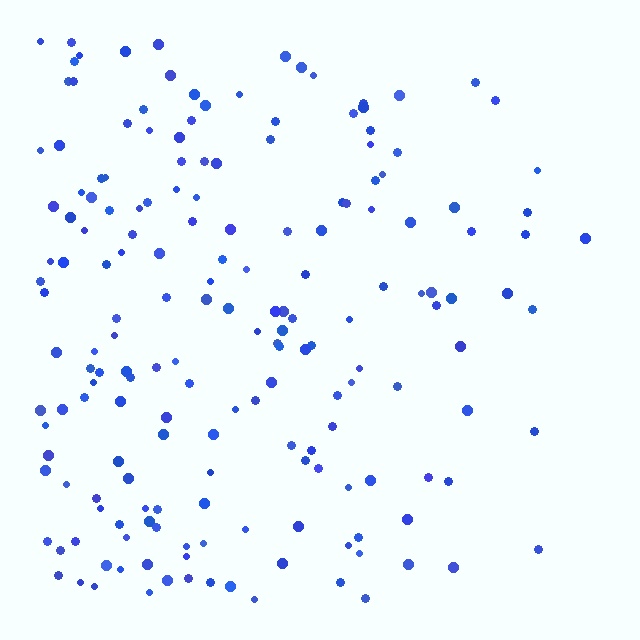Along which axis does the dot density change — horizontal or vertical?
Horizontal.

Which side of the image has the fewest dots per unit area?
The right.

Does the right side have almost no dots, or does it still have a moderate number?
Still a moderate number, just noticeably fewer than the left.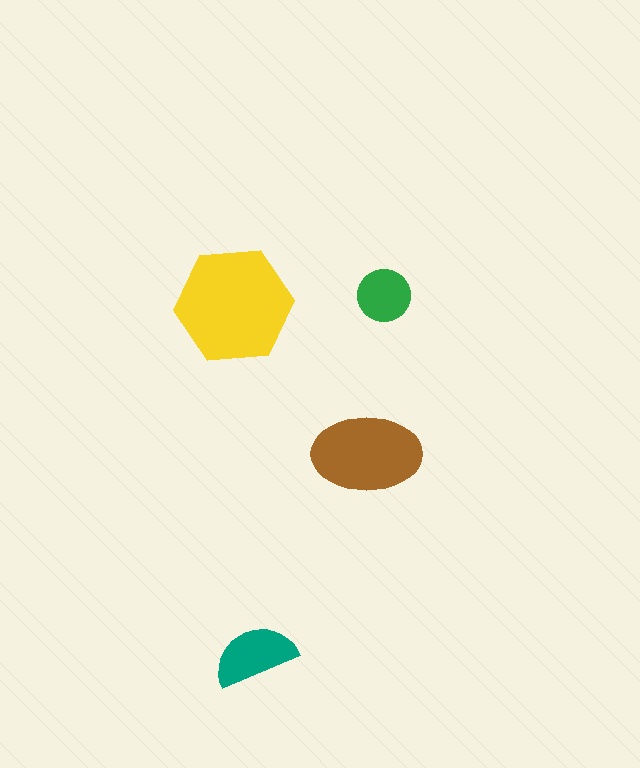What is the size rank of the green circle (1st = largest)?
4th.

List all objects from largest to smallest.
The yellow hexagon, the brown ellipse, the teal semicircle, the green circle.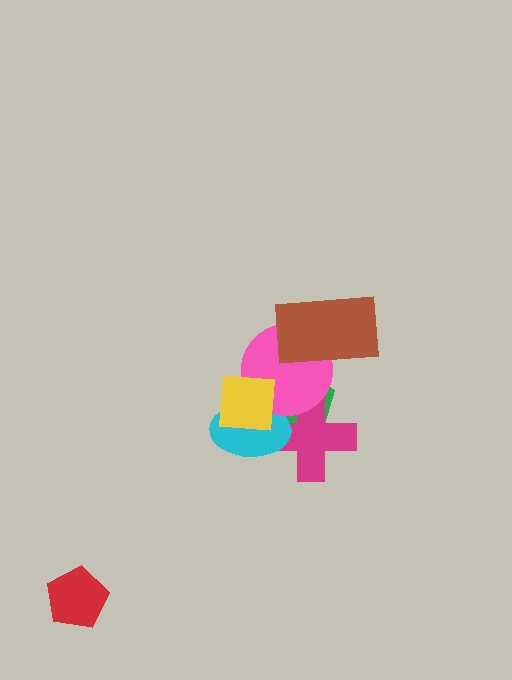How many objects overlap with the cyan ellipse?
4 objects overlap with the cyan ellipse.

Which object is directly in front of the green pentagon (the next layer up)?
The magenta cross is directly in front of the green pentagon.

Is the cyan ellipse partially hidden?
Yes, it is partially covered by another shape.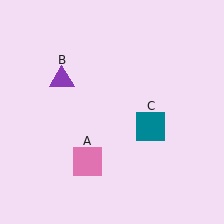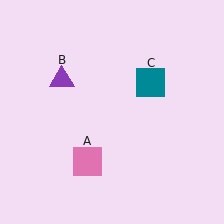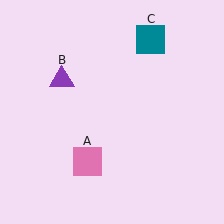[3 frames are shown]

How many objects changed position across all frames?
1 object changed position: teal square (object C).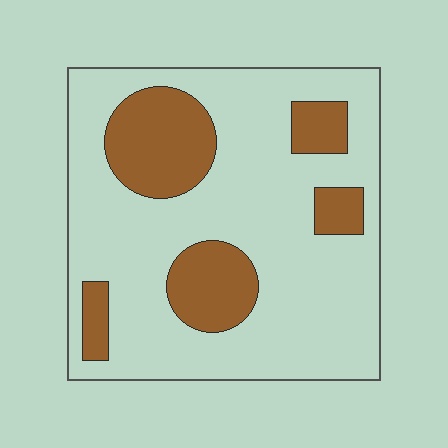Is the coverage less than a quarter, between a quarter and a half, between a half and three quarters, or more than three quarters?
Less than a quarter.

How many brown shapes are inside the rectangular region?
5.